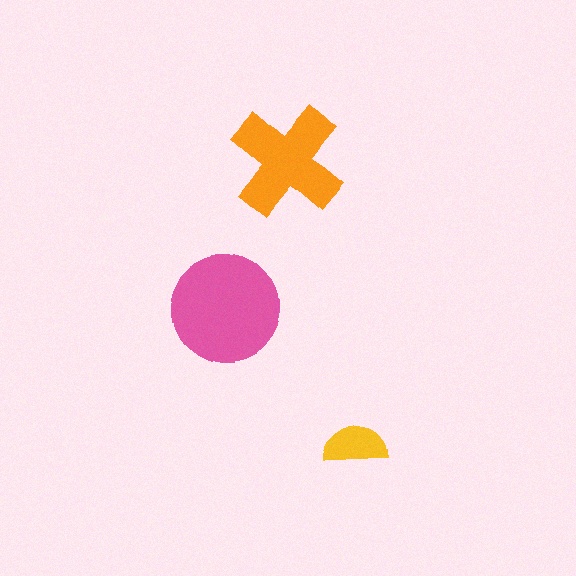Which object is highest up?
The orange cross is topmost.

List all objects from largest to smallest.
The pink circle, the orange cross, the yellow semicircle.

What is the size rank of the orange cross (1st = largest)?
2nd.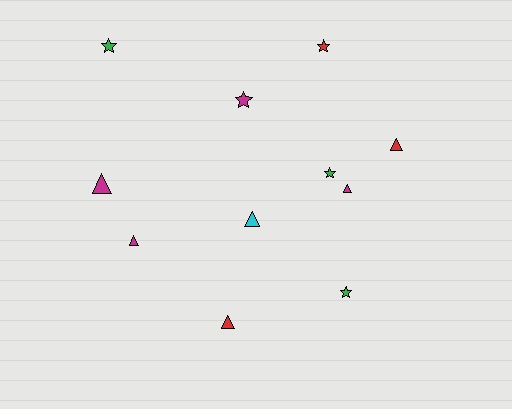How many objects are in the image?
There are 11 objects.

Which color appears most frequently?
Magenta, with 4 objects.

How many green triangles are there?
There are no green triangles.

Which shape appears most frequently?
Triangle, with 6 objects.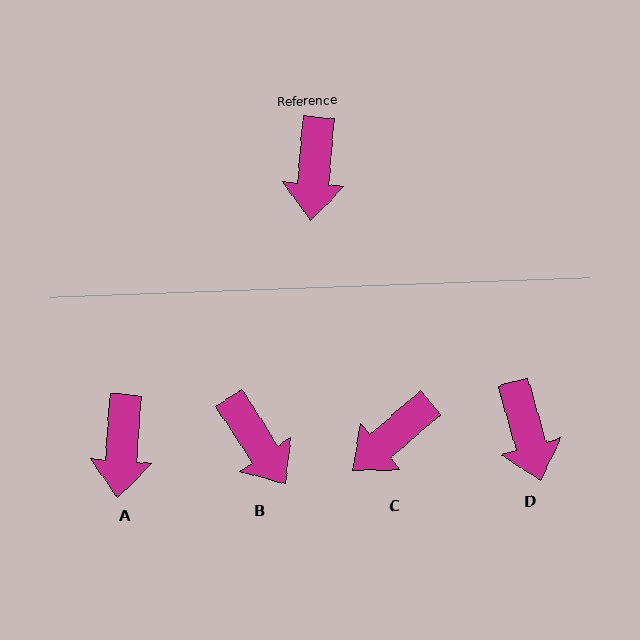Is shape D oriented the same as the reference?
No, it is off by about 20 degrees.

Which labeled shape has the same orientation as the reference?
A.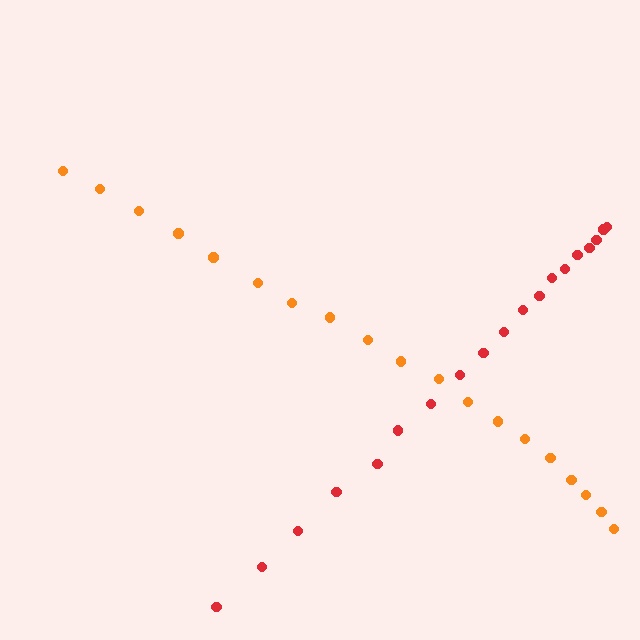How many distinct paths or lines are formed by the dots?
There are 2 distinct paths.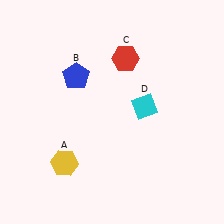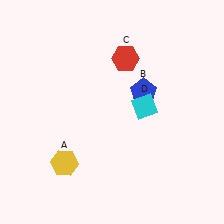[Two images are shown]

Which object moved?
The blue pentagon (B) moved right.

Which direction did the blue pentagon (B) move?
The blue pentagon (B) moved right.